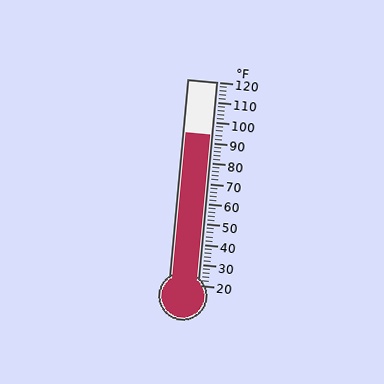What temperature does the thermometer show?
The thermometer shows approximately 94°F.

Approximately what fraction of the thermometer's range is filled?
The thermometer is filled to approximately 75% of its range.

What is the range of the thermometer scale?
The thermometer scale ranges from 20°F to 120°F.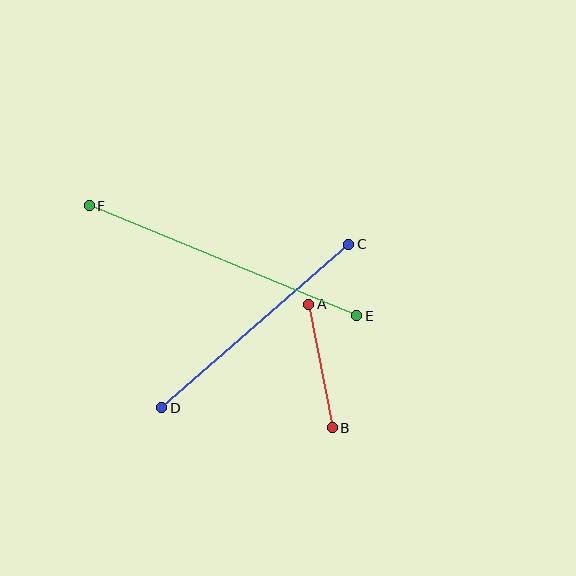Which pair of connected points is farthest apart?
Points E and F are farthest apart.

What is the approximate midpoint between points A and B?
The midpoint is at approximately (321, 366) pixels.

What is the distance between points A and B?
The distance is approximately 126 pixels.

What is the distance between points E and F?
The distance is approximately 289 pixels.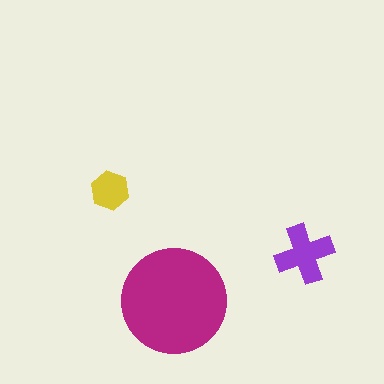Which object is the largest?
The magenta circle.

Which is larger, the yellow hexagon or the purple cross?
The purple cross.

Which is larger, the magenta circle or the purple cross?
The magenta circle.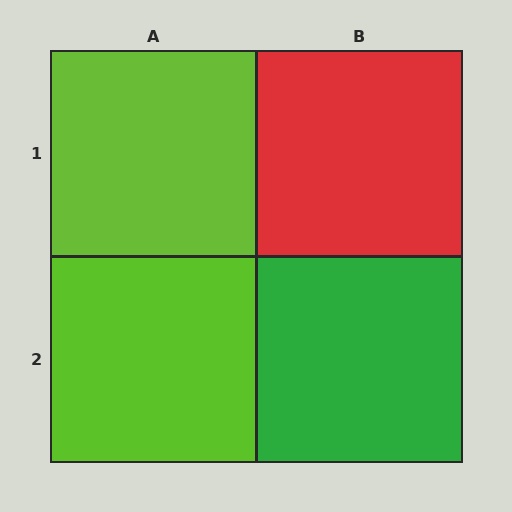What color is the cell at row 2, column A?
Lime.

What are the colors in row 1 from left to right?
Lime, red.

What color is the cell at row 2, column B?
Green.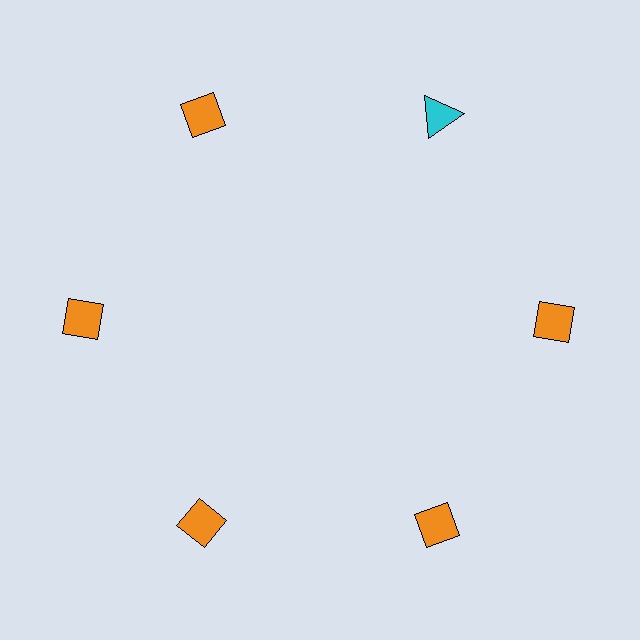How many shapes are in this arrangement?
There are 6 shapes arranged in a ring pattern.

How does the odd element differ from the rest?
It differs in both color (cyan instead of orange) and shape (triangle instead of diamond).